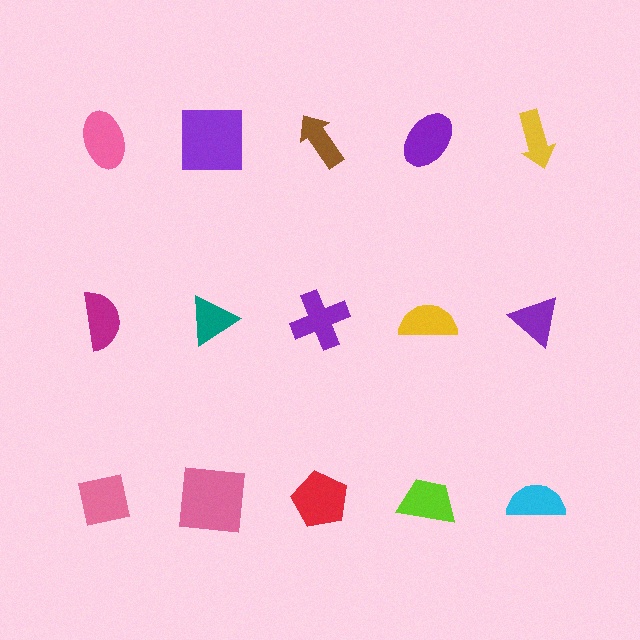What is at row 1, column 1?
A pink ellipse.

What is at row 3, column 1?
A pink square.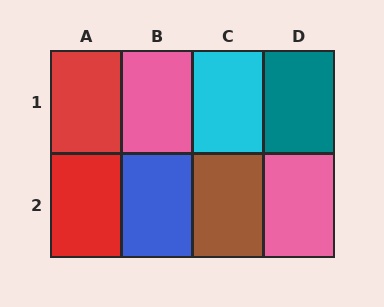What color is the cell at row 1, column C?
Cyan.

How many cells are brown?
1 cell is brown.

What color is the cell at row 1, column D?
Teal.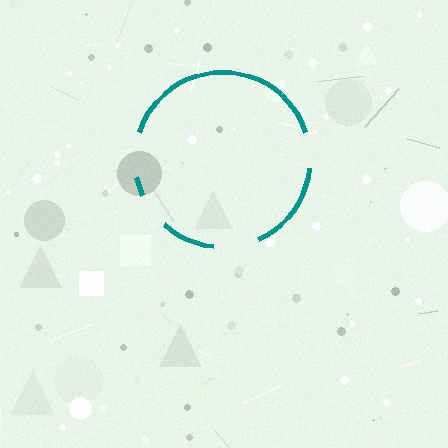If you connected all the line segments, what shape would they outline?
They would outline a circle.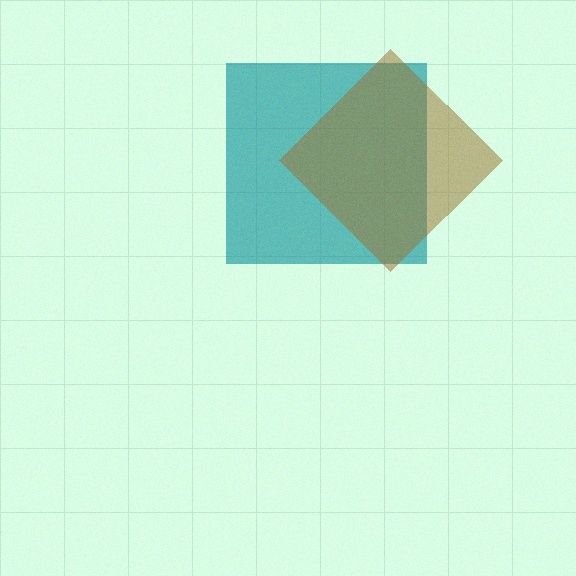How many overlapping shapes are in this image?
There are 2 overlapping shapes in the image.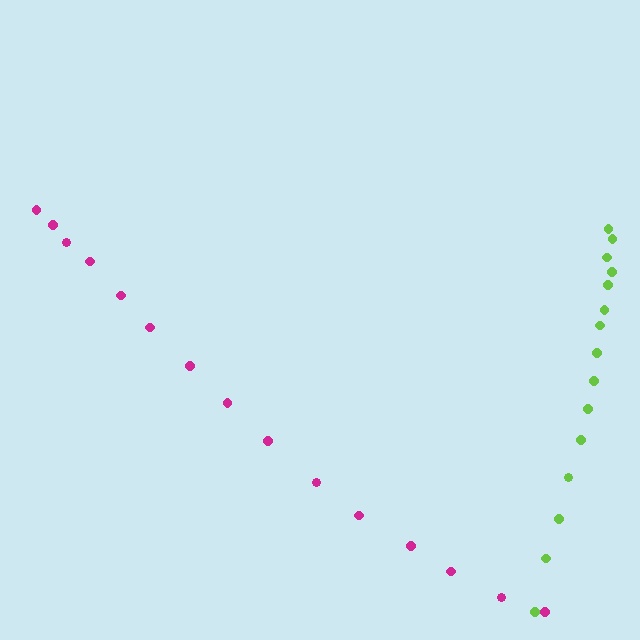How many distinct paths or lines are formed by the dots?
There are 2 distinct paths.